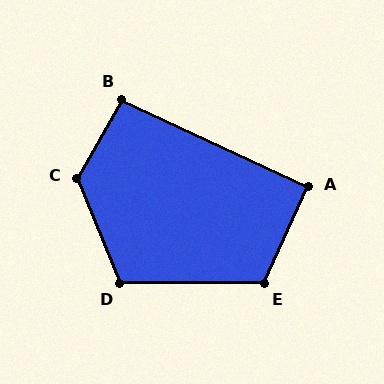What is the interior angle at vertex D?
Approximately 112 degrees (obtuse).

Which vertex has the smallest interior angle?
A, at approximately 91 degrees.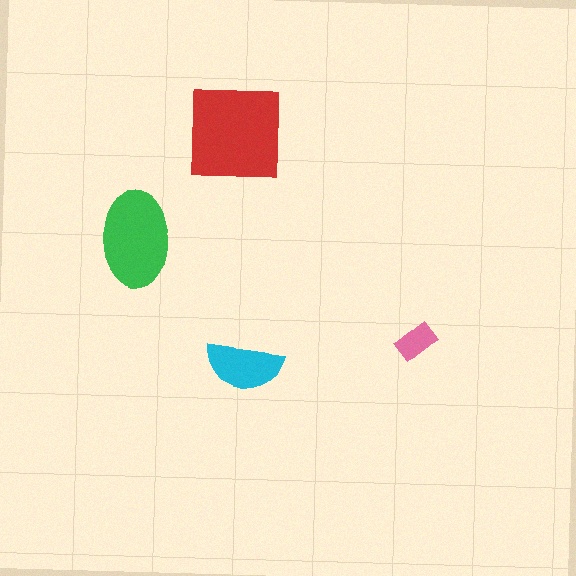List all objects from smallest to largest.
The pink rectangle, the cyan semicircle, the green ellipse, the red square.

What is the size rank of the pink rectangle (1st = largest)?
4th.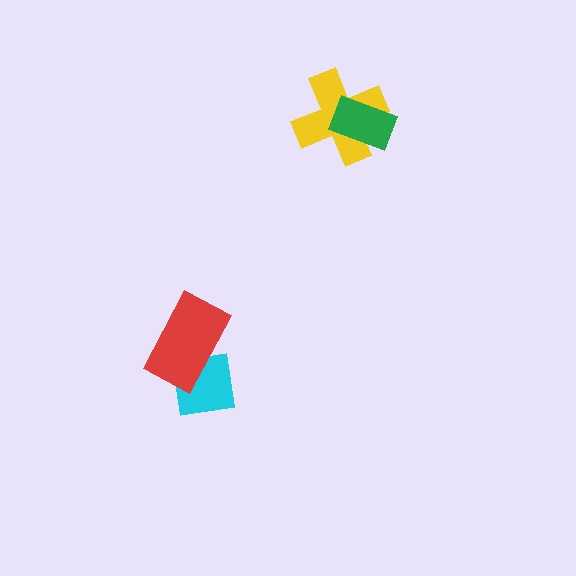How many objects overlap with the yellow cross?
1 object overlaps with the yellow cross.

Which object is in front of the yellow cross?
The green rectangle is in front of the yellow cross.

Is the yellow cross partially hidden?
Yes, it is partially covered by another shape.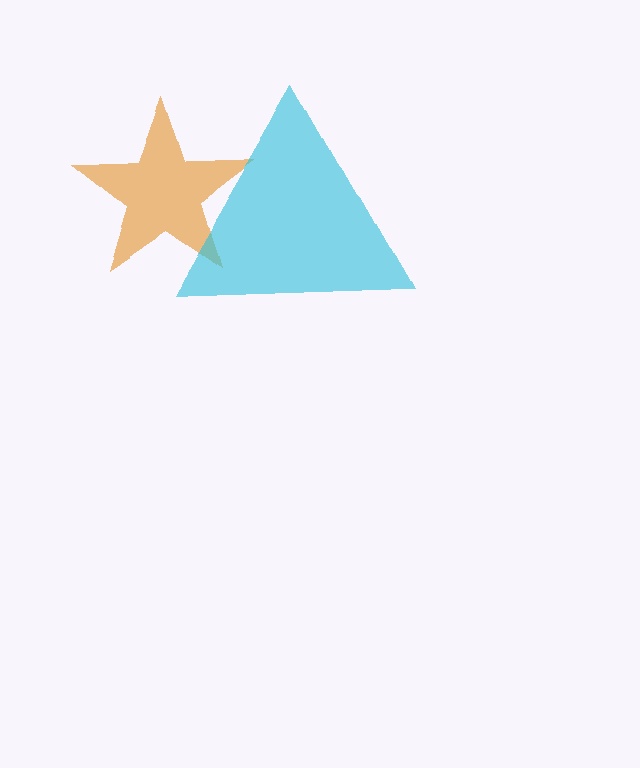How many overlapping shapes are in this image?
There are 2 overlapping shapes in the image.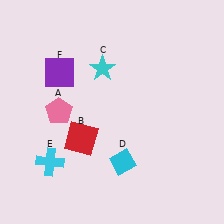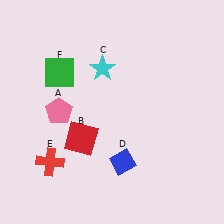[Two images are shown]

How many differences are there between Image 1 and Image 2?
There are 3 differences between the two images.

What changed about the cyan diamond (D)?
In Image 1, D is cyan. In Image 2, it changed to blue.